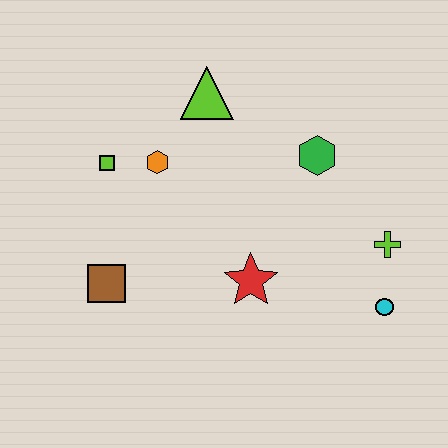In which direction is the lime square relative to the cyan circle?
The lime square is to the left of the cyan circle.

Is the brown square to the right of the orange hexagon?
No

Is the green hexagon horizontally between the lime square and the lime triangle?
No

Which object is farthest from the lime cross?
The lime square is farthest from the lime cross.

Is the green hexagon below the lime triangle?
Yes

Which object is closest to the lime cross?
The cyan circle is closest to the lime cross.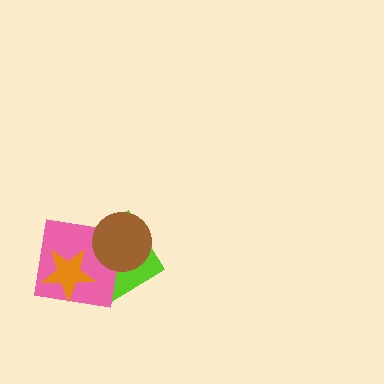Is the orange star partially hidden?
No, no other shape covers it.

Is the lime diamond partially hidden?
Yes, it is partially covered by another shape.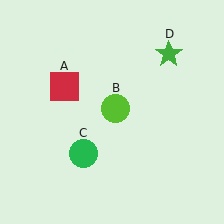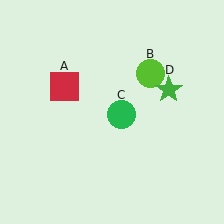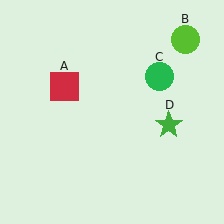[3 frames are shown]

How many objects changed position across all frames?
3 objects changed position: lime circle (object B), green circle (object C), green star (object D).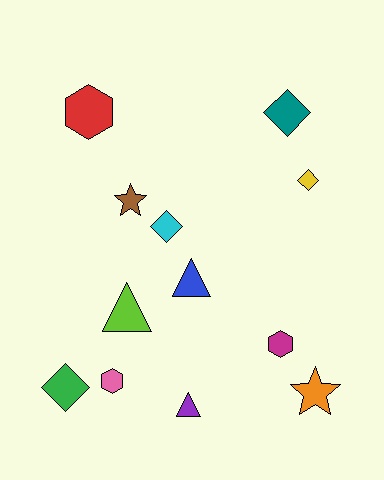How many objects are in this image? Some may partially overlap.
There are 12 objects.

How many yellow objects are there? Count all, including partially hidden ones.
There is 1 yellow object.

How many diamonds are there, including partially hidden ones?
There are 4 diamonds.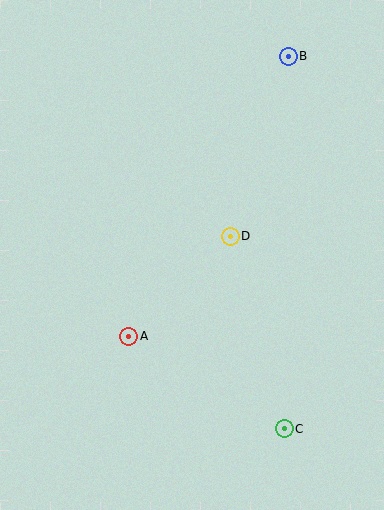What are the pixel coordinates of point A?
Point A is at (129, 336).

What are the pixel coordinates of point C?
Point C is at (284, 429).